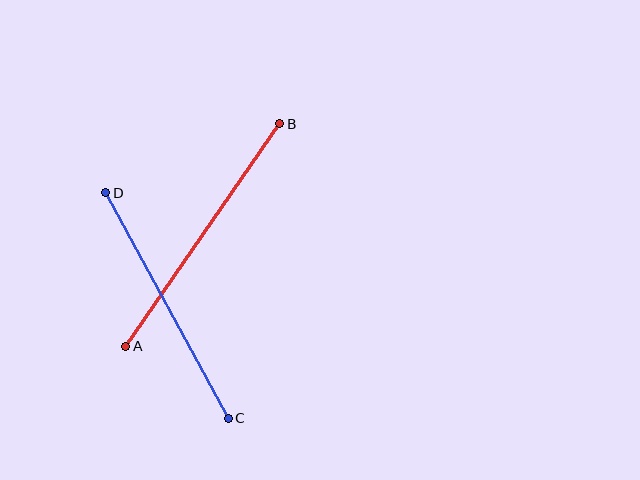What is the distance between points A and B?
The distance is approximately 271 pixels.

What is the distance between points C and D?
The distance is approximately 256 pixels.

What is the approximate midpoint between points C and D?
The midpoint is at approximately (167, 305) pixels.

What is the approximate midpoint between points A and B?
The midpoint is at approximately (203, 235) pixels.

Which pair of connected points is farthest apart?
Points A and B are farthest apart.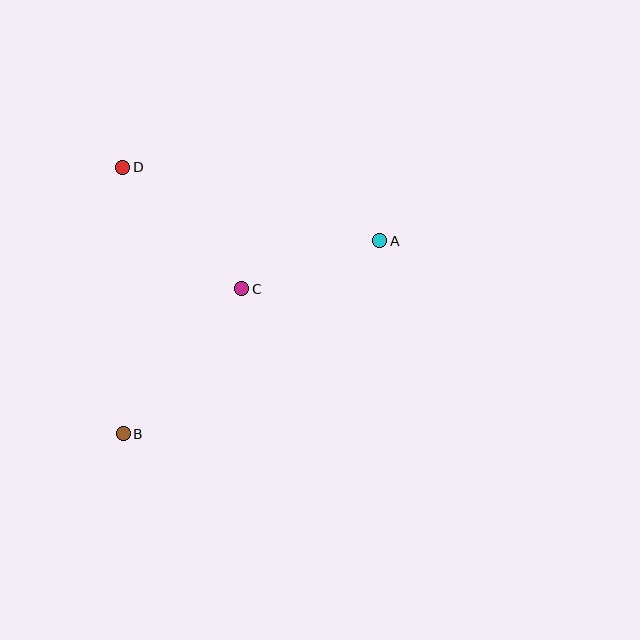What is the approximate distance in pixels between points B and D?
The distance between B and D is approximately 266 pixels.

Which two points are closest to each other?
Points A and C are closest to each other.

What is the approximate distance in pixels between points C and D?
The distance between C and D is approximately 170 pixels.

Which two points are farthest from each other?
Points A and B are farthest from each other.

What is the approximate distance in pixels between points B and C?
The distance between B and C is approximately 187 pixels.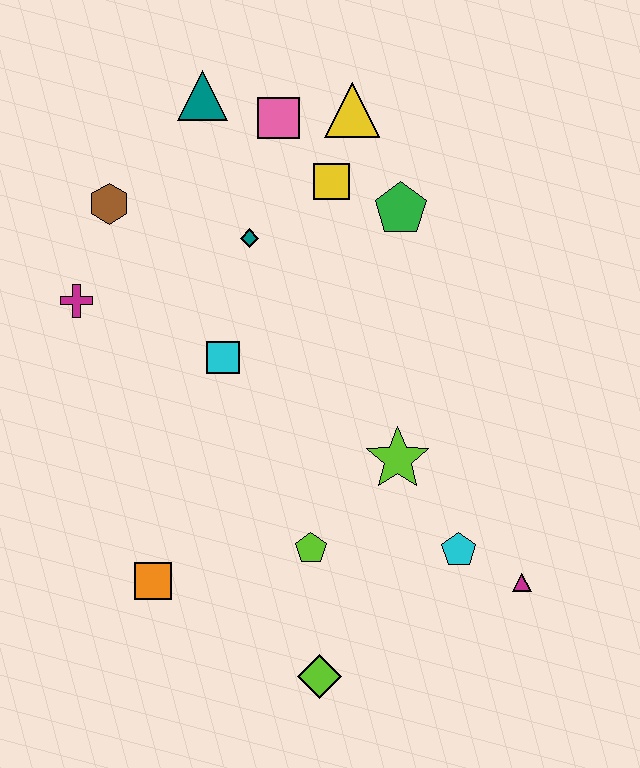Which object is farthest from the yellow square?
The lime diamond is farthest from the yellow square.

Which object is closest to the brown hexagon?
The magenta cross is closest to the brown hexagon.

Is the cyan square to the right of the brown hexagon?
Yes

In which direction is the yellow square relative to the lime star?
The yellow square is above the lime star.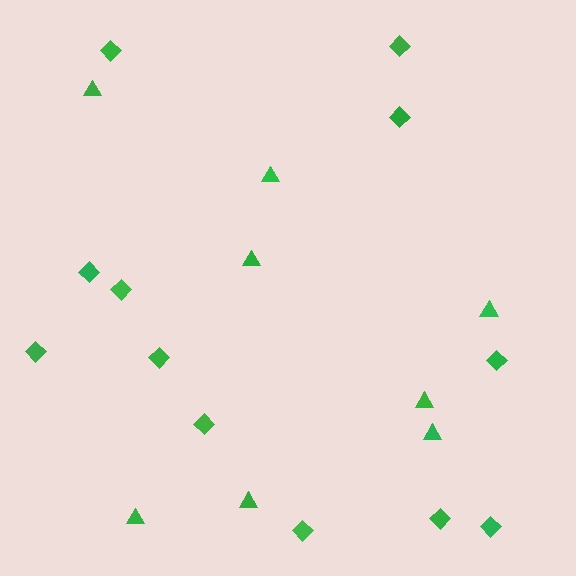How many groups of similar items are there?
There are 2 groups: one group of diamonds (12) and one group of triangles (8).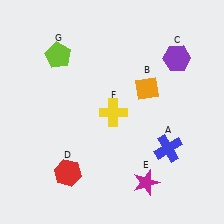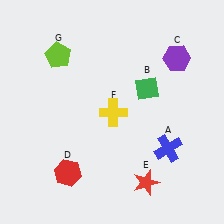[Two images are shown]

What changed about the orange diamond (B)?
In Image 1, B is orange. In Image 2, it changed to green.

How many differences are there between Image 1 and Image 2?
There are 2 differences between the two images.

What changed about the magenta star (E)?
In Image 1, E is magenta. In Image 2, it changed to red.